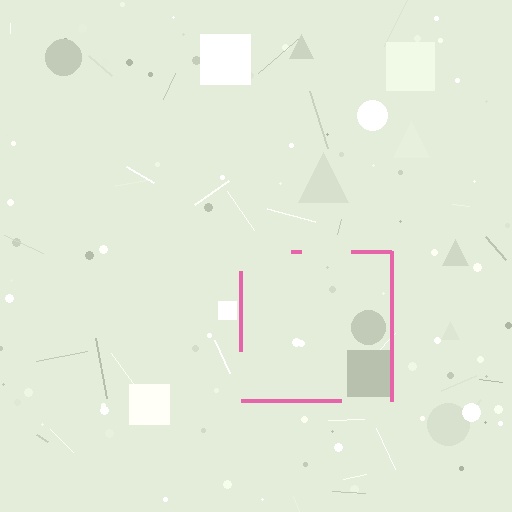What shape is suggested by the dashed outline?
The dashed outline suggests a square.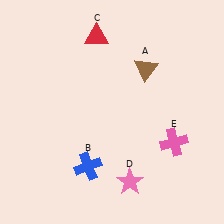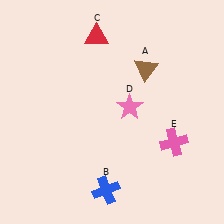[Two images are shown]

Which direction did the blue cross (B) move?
The blue cross (B) moved down.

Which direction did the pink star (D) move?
The pink star (D) moved up.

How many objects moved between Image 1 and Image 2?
2 objects moved between the two images.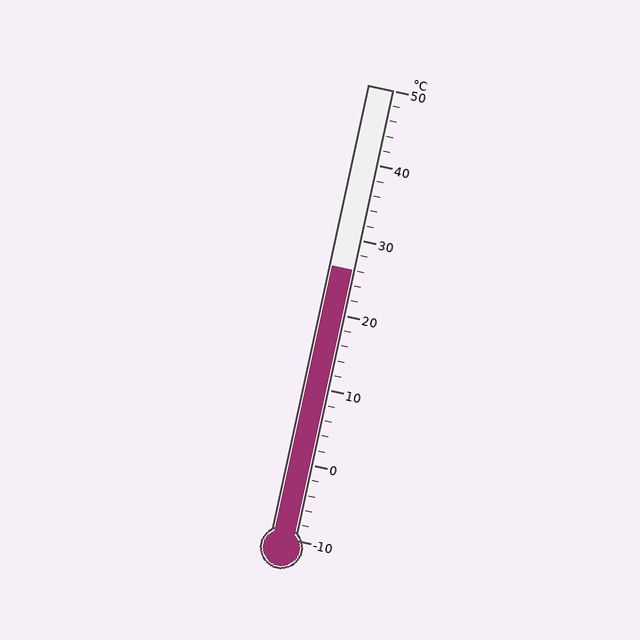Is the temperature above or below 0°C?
The temperature is above 0°C.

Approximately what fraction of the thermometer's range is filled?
The thermometer is filled to approximately 60% of its range.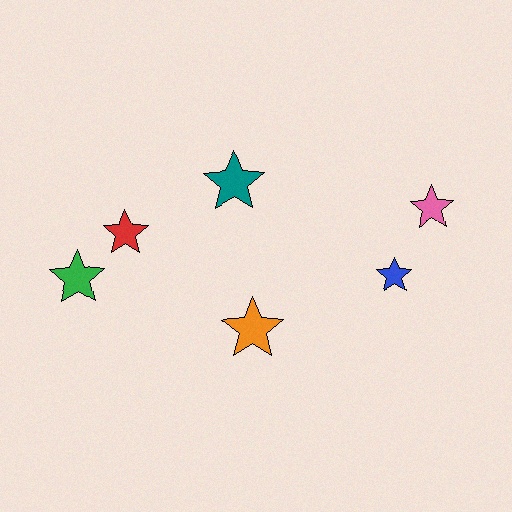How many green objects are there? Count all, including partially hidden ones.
There is 1 green object.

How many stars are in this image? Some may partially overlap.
There are 6 stars.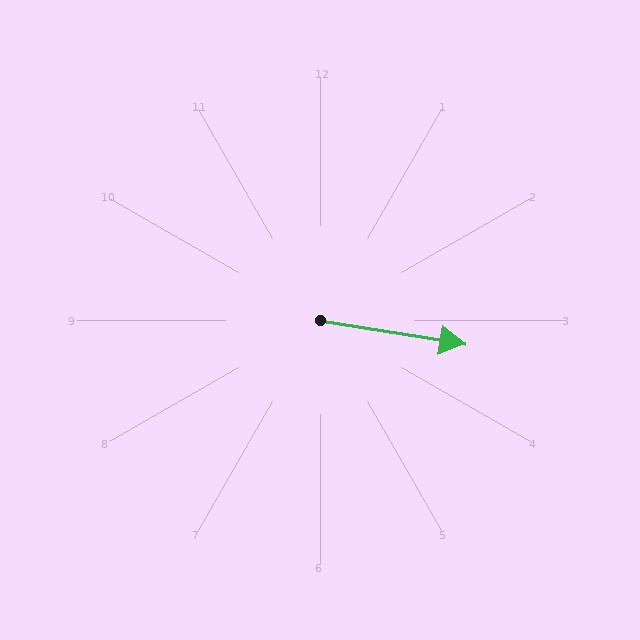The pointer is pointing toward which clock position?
Roughly 3 o'clock.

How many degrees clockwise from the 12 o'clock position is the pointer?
Approximately 99 degrees.